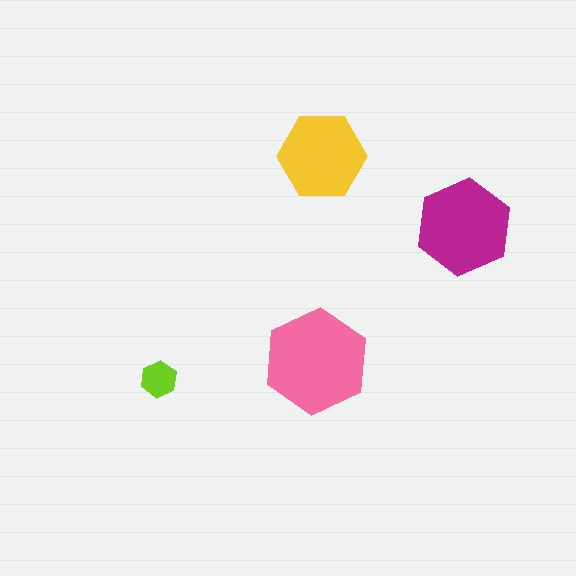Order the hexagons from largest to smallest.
the pink one, the magenta one, the yellow one, the lime one.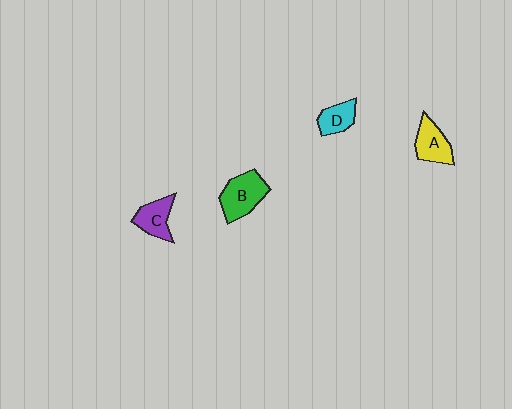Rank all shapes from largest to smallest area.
From largest to smallest: B (green), A (yellow), C (purple), D (cyan).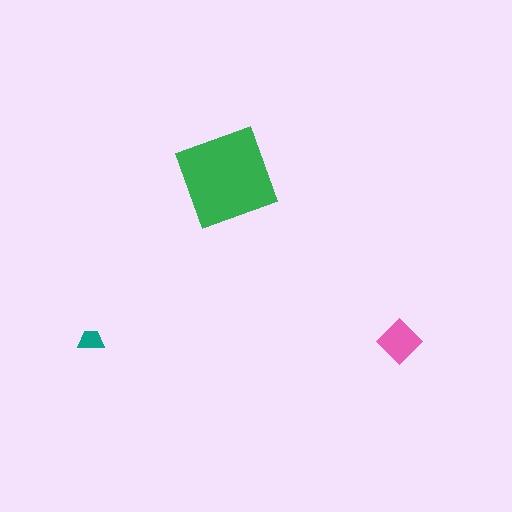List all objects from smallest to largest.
The teal trapezoid, the pink diamond, the green square.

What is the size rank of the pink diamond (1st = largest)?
2nd.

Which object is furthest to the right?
The pink diamond is rightmost.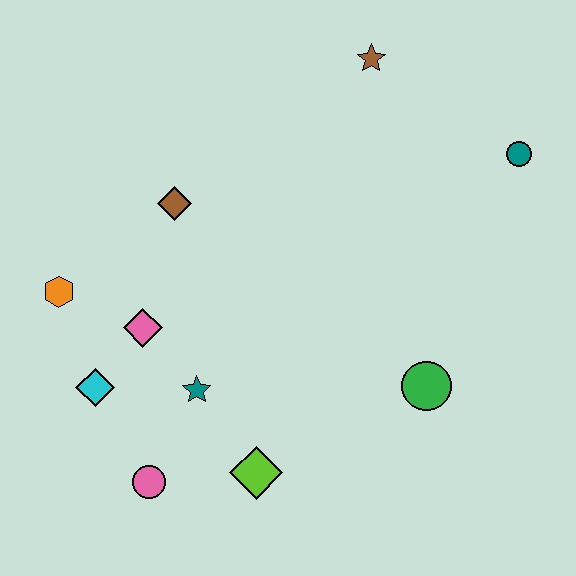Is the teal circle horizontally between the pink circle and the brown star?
No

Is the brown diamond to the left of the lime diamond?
Yes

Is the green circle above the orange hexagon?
No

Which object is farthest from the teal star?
The teal circle is farthest from the teal star.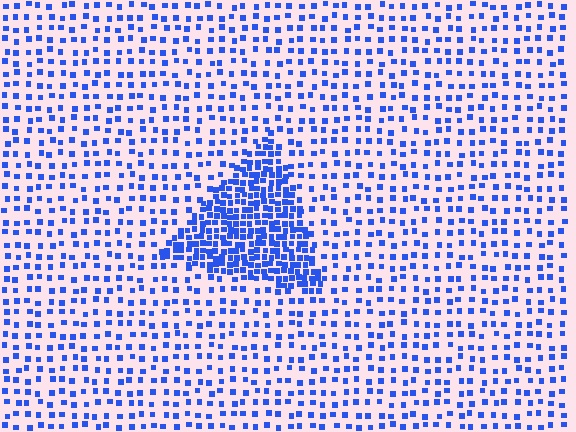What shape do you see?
I see a triangle.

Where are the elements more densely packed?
The elements are more densely packed inside the triangle boundary.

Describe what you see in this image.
The image contains small blue elements arranged at two different densities. A triangle-shaped region is visible where the elements are more densely packed than the surrounding area.